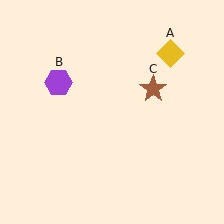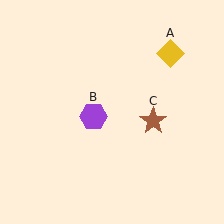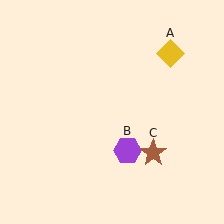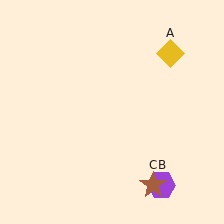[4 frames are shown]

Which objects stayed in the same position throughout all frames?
Yellow diamond (object A) remained stationary.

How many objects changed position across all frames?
2 objects changed position: purple hexagon (object B), brown star (object C).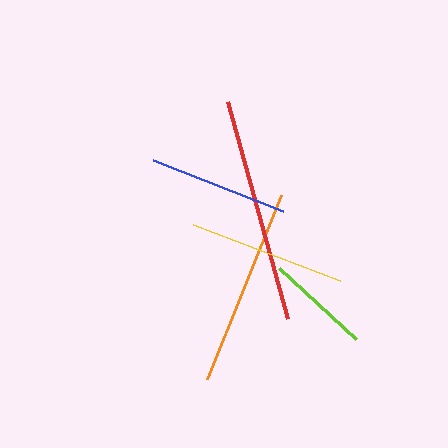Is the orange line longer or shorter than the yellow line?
The orange line is longer than the yellow line.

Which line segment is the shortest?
The lime line is the shortest at approximately 105 pixels.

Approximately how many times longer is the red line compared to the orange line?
The red line is approximately 1.1 times the length of the orange line.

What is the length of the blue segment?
The blue segment is approximately 141 pixels long.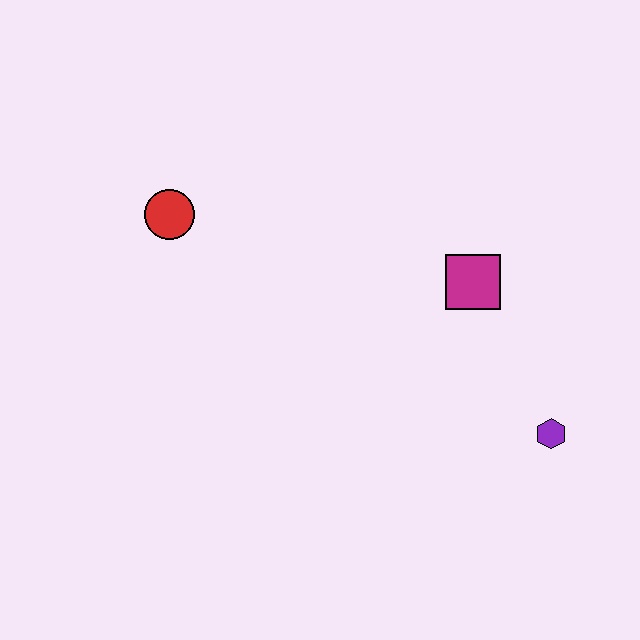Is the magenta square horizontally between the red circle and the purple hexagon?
Yes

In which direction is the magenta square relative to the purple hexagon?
The magenta square is above the purple hexagon.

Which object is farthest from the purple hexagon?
The red circle is farthest from the purple hexagon.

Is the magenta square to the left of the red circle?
No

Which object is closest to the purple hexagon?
The magenta square is closest to the purple hexagon.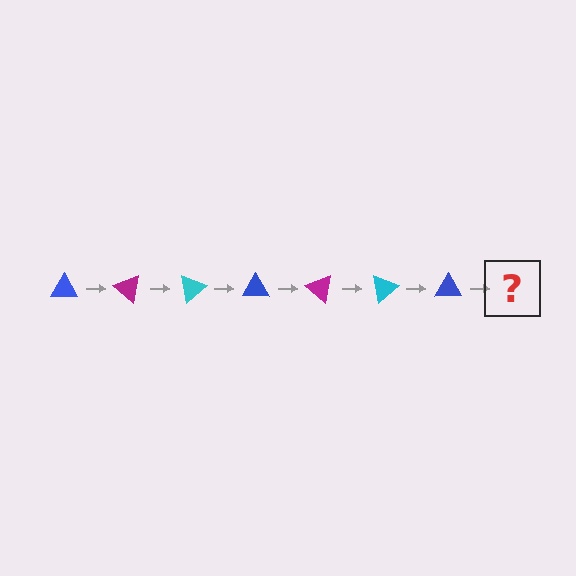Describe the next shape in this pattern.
It should be a magenta triangle, rotated 280 degrees from the start.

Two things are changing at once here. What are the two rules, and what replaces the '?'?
The two rules are that it rotates 40 degrees each step and the color cycles through blue, magenta, and cyan. The '?' should be a magenta triangle, rotated 280 degrees from the start.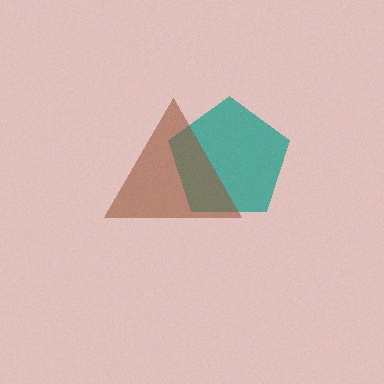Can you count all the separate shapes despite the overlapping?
Yes, there are 2 separate shapes.